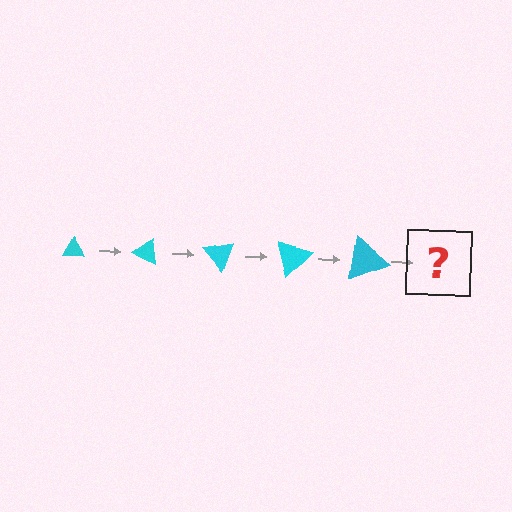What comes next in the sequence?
The next element should be a triangle, larger than the previous one and rotated 125 degrees from the start.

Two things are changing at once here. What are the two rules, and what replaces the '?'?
The two rules are that the triangle grows larger each step and it rotates 25 degrees each step. The '?' should be a triangle, larger than the previous one and rotated 125 degrees from the start.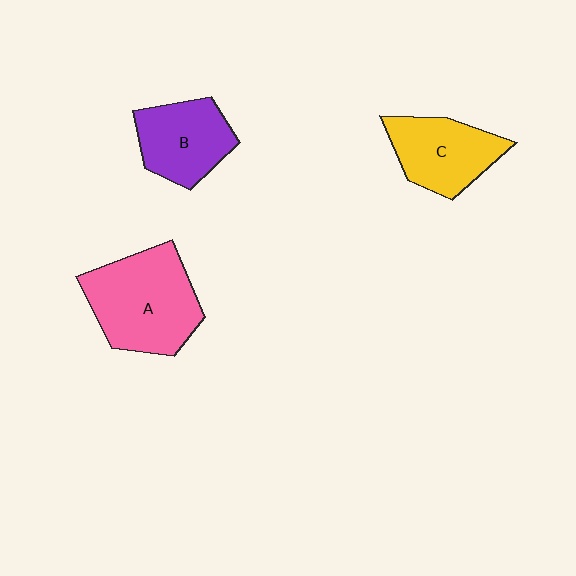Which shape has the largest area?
Shape A (pink).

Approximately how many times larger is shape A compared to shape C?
Approximately 1.4 times.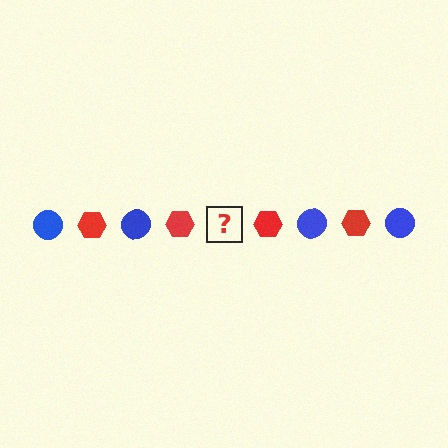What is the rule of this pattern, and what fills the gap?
The rule is that the pattern alternates between blue circle and red hexagon. The gap should be filled with a blue circle.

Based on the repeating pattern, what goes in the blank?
The blank should be a blue circle.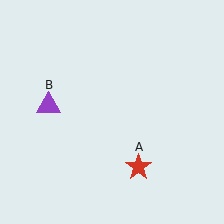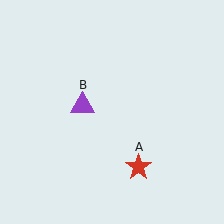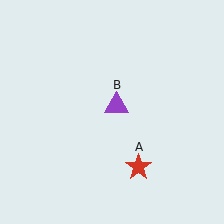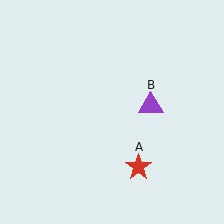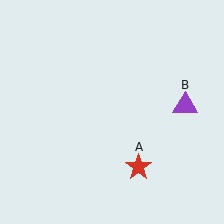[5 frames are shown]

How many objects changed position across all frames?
1 object changed position: purple triangle (object B).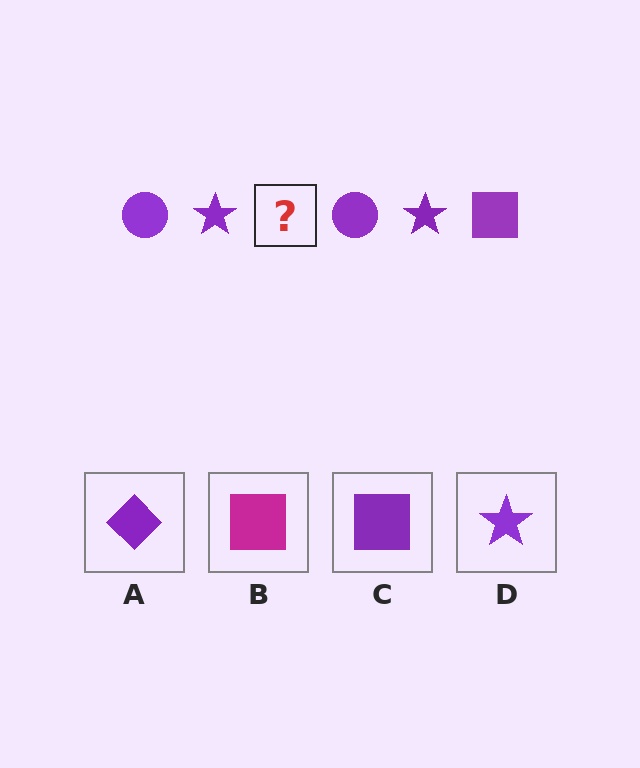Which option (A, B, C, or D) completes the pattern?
C.